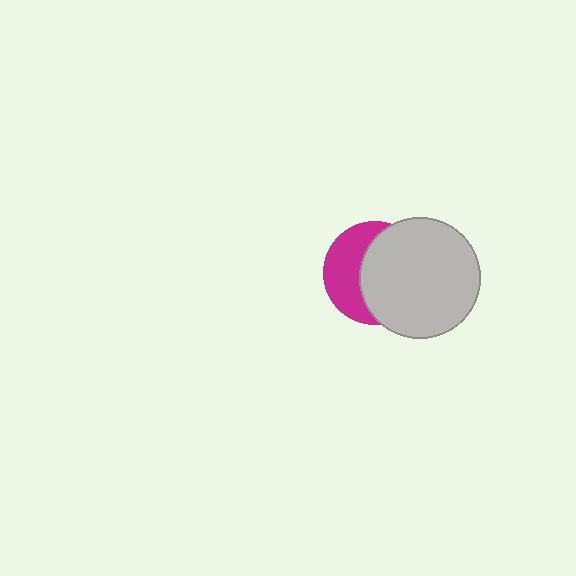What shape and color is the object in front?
The object in front is a light gray circle.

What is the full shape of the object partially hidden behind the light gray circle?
The partially hidden object is a magenta circle.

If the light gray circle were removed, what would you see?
You would see the complete magenta circle.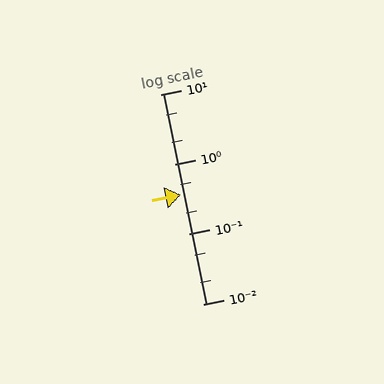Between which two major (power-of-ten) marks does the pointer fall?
The pointer is between 0.1 and 1.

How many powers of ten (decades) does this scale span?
The scale spans 3 decades, from 0.01 to 10.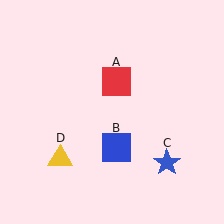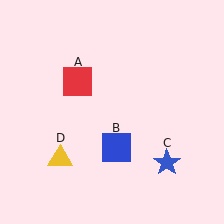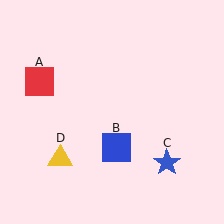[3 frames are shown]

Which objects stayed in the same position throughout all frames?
Blue square (object B) and blue star (object C) and yellow triangle (object D) remained stationary.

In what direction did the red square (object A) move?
The red square (object A) moved left.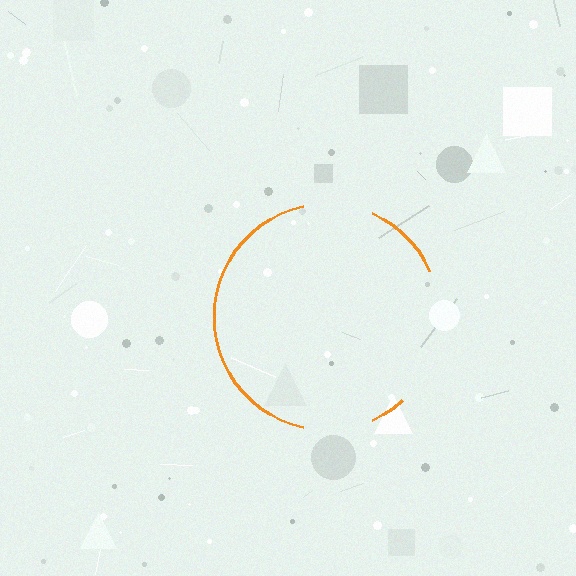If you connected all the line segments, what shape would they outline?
They would outline a circle.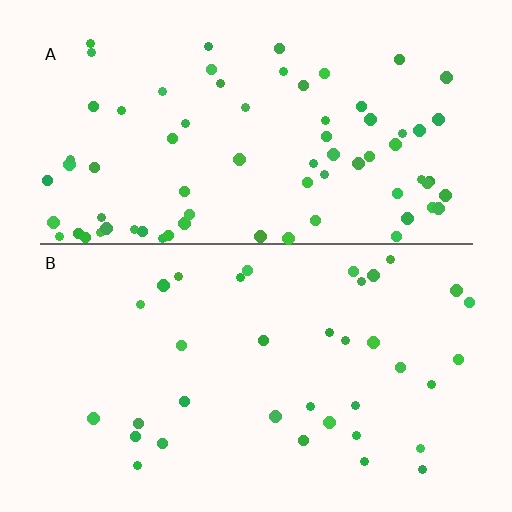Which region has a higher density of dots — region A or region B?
A (the top).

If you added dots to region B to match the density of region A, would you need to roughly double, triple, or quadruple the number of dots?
Approximately double.